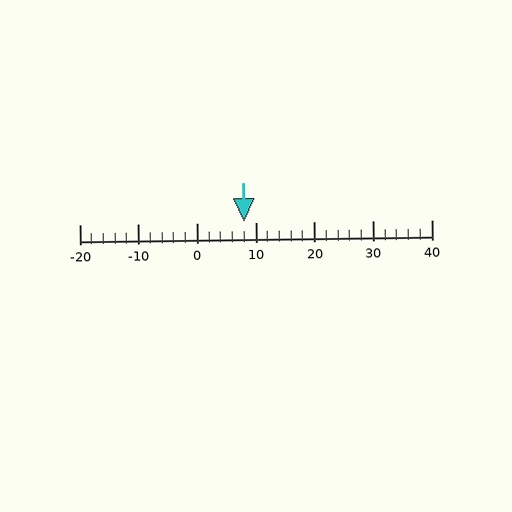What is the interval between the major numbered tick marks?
The major tick marks are spaced 10 units apart.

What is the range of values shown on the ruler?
The ruler shows values from -20 to 40.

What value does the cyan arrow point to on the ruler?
The cyan arrow points to approximately 8.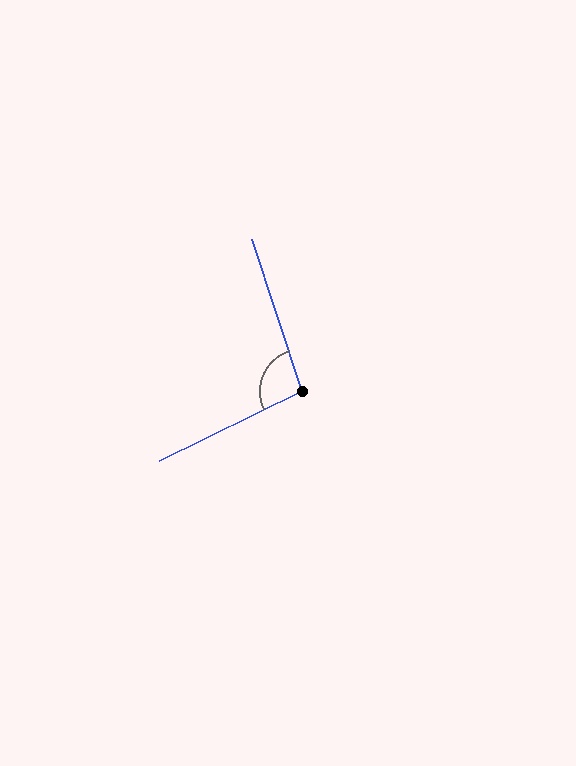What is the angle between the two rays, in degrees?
Approximately 97 degrees.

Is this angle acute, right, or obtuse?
It is obtuse.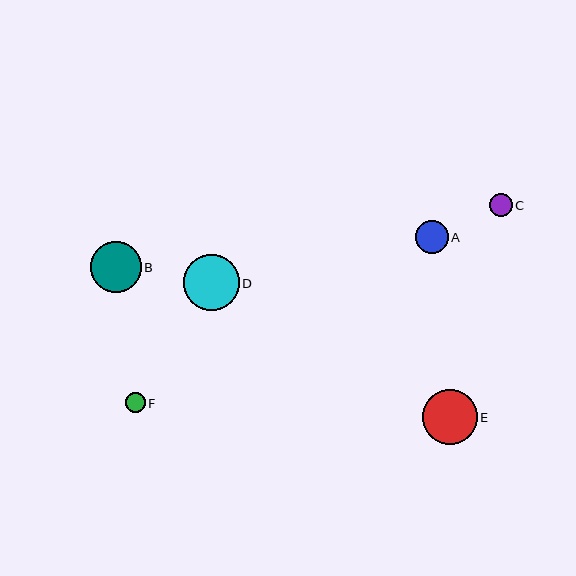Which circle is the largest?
Circle D is the largest with a size of approximately 56 pixels.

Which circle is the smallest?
Circle F is the smallest with a size of approximately 20 pixels.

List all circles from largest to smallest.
From largest to smallest: D, E, B, A, C, F.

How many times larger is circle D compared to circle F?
Circle D is approximately 2.9 times the size of circle F.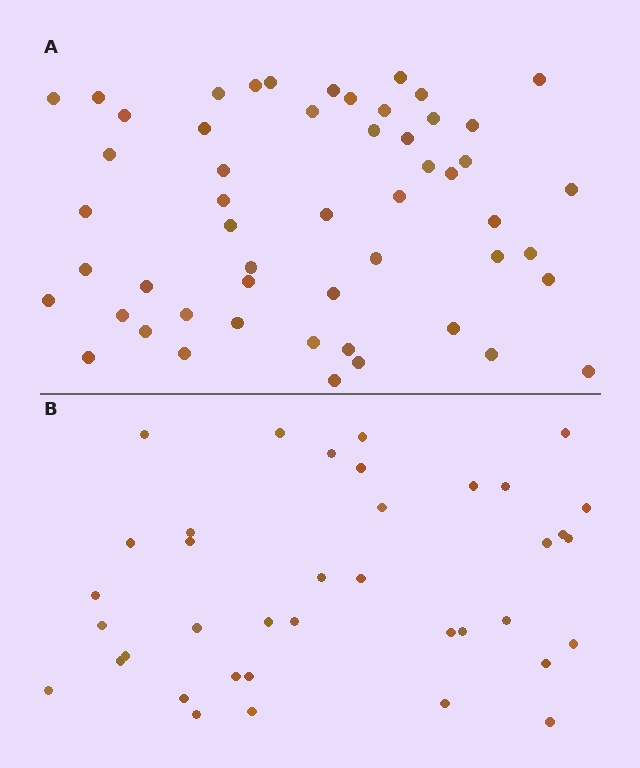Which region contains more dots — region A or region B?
Region A (the top region) has more dots.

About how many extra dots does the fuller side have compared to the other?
Region A has approximately 15 more dots than region B.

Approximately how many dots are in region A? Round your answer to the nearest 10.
About 50 dots. (The exact count is 53, which rounds to 50.)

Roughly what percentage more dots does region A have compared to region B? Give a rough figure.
About 40% more.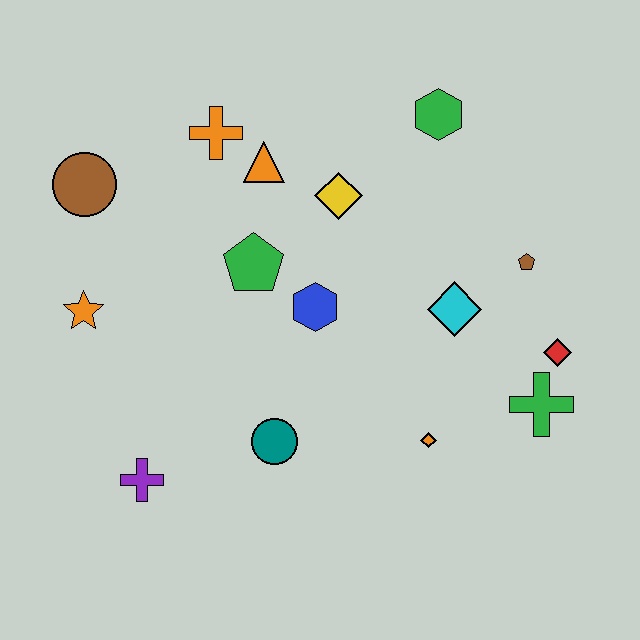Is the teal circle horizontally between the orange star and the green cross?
Yes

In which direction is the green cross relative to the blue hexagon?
The green cross is to the right of the blue hexagon.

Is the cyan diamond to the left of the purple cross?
No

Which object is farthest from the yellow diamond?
The purple cross is farthest from the yellow diamond.